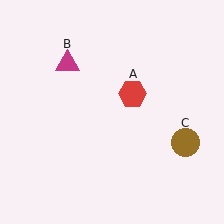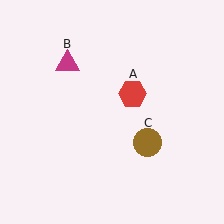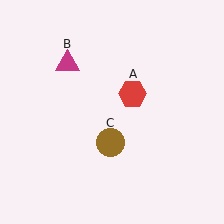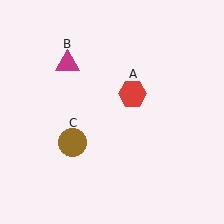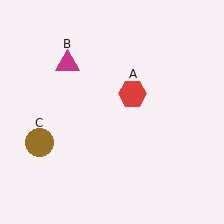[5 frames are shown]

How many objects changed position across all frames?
1 object changed position: brown circle (object C).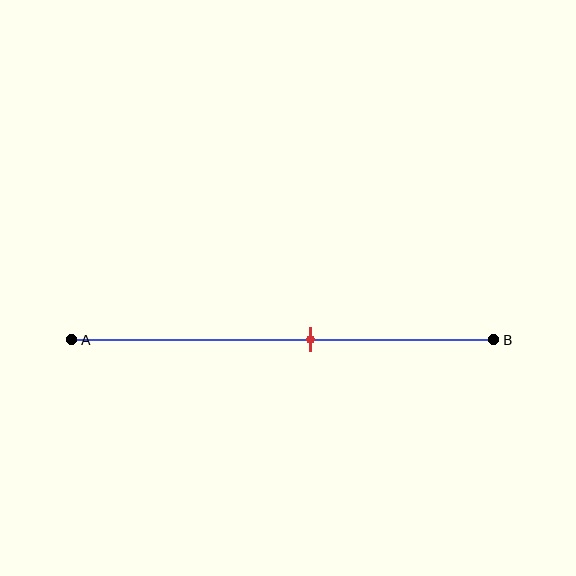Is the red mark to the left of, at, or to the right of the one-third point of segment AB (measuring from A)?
The red mark is to the right of the one-third point of segment AB.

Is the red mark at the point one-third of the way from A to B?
No, the mark is at about 55% from A, not at the 33% one-third point.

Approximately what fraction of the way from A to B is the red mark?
The red mark is approximately 55% of the way from A to B.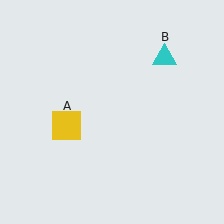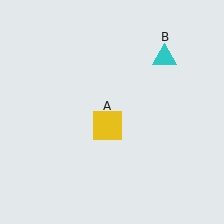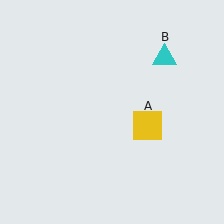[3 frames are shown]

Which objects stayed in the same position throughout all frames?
Cyan triangle (object B) remained stationary.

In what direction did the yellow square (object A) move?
The yellow square (object A) moved right.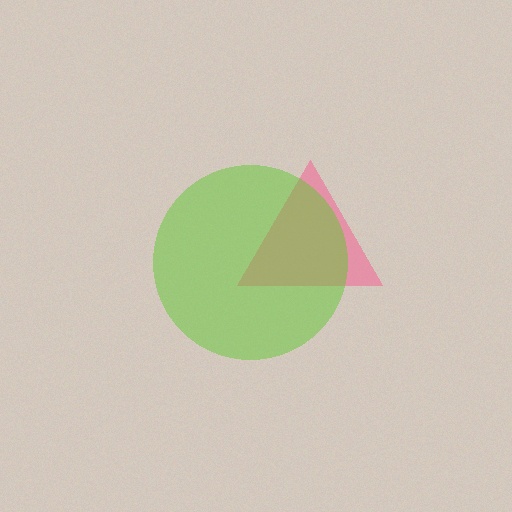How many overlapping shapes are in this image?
There are 2 overlapping shapes in the image.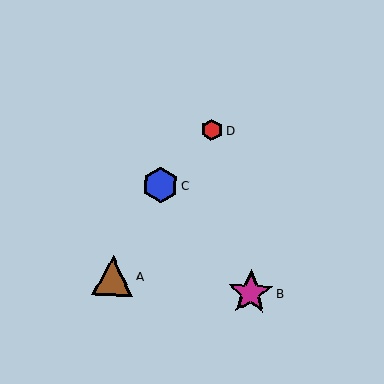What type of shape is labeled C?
Shape C is a blue hexagon.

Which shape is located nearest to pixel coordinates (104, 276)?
The brown triangle (labeled A) at (113, 276) is nearest to that location.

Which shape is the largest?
The magenta star (labeled B) is the largest.